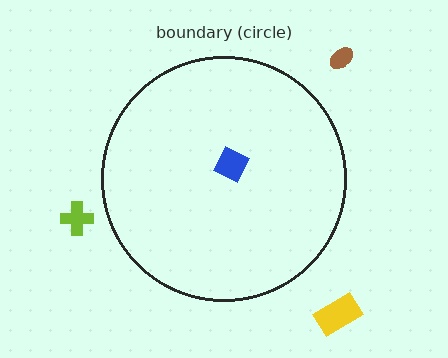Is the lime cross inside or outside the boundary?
Outside.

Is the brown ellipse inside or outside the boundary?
Outside.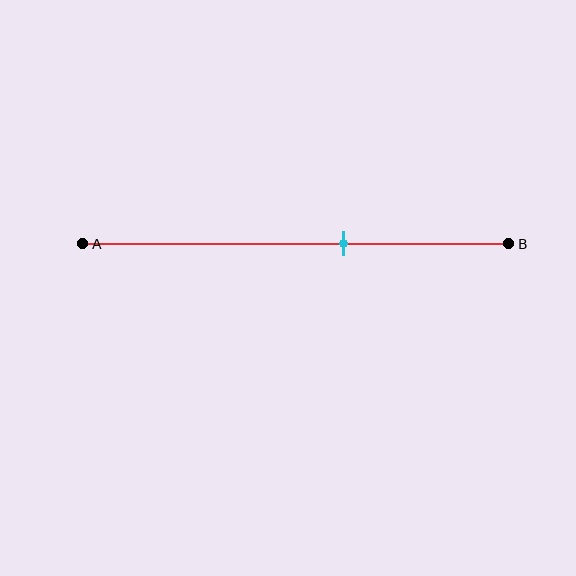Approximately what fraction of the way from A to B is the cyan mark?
The cyan mark is approximately 60% of the way from A to B.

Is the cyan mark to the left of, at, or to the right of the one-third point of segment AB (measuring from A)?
The cyan mark is to the right of the one-third point of segment AB.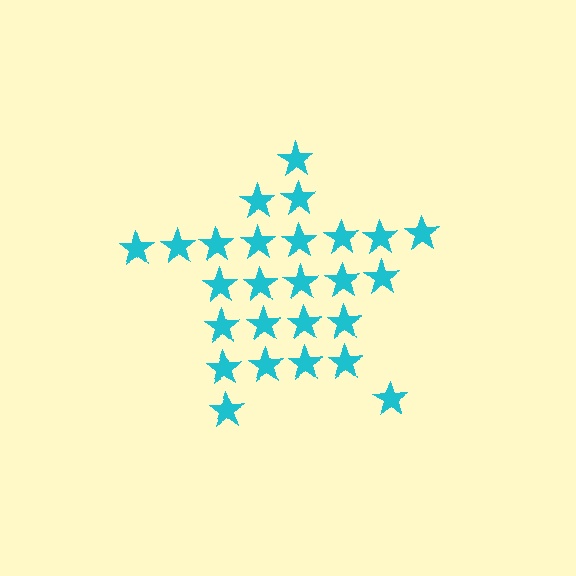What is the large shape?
The large shape is a star.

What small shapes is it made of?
It is made of small stars.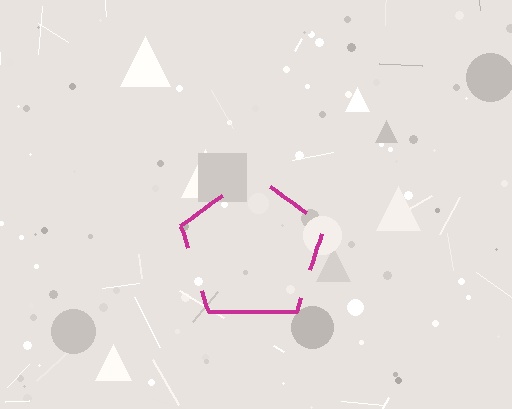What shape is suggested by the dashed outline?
The dashed outline suggests a pentagon.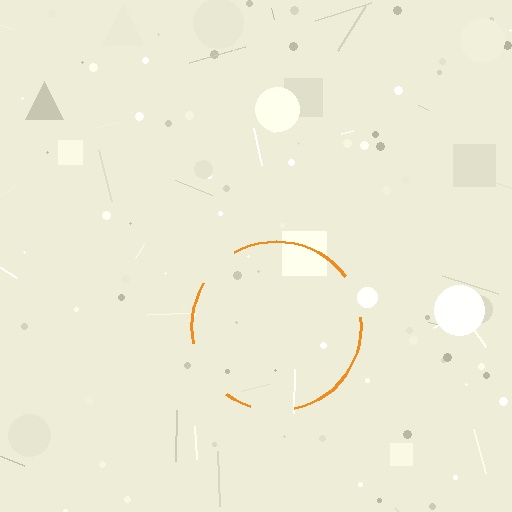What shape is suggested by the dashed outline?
The dashed outline suggests a circle.